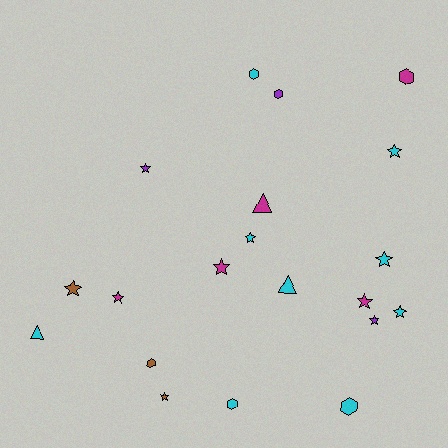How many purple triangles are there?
There are no purple triangles.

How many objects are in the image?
There are 20 objects.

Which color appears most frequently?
Cyan, with 9 objects.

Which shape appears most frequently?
Star, with 11 objects.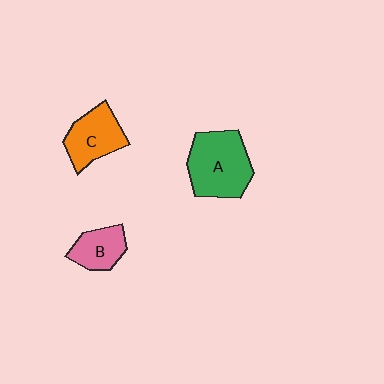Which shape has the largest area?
Shape A (green).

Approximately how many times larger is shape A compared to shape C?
Approximately 1.4 times.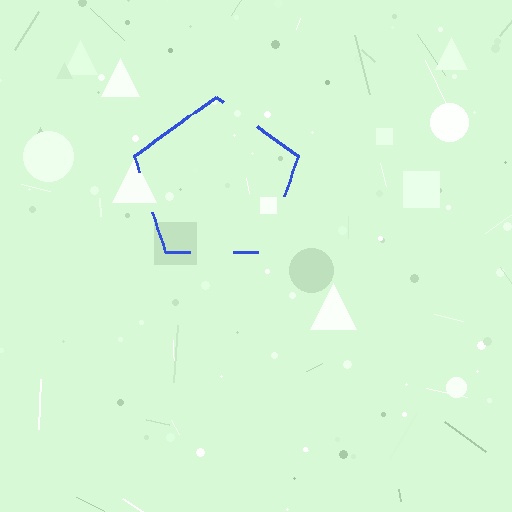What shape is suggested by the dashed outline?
The dashed outline suggests a pentagon.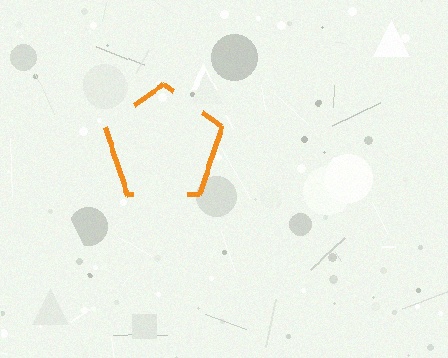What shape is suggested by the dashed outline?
The dashed outline suggests a pentagon.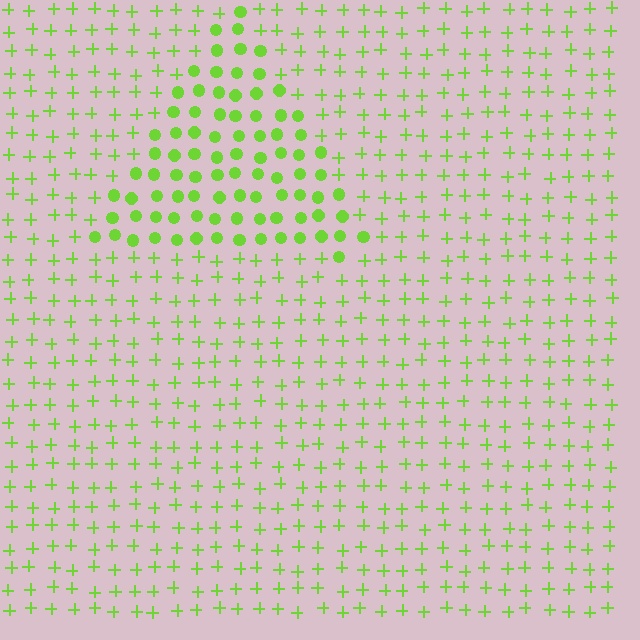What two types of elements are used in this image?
The image uses circles inside the triangle region and plus signs outside it.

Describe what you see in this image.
The image is filled with small lime elements arranged in a uniform grid. A triangle-shaped region contains circles, while the surrounding area contains plus signs. The boundary is defined purely by the change in element shape.